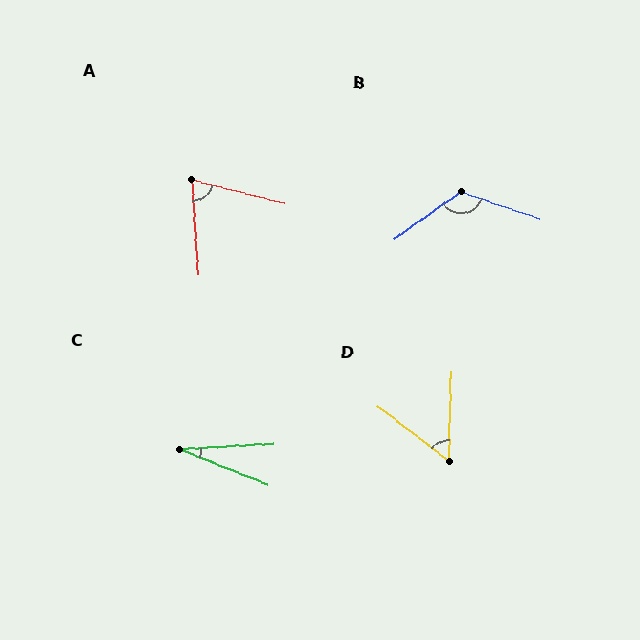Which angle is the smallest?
C, at approximately 25 degrees.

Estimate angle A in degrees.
Approximately 72 degrees.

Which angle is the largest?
B, at approximately 125 degrees.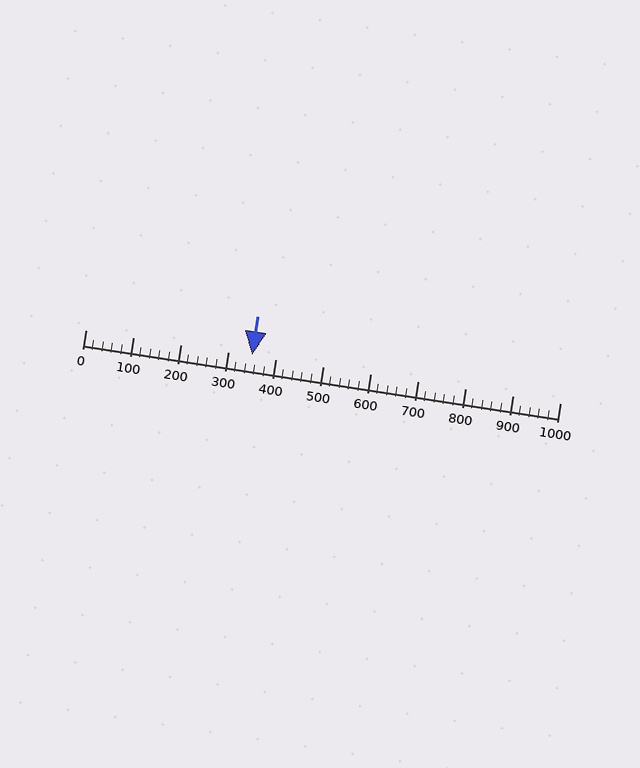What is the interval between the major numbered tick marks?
The major tick marks are spaced 100 units apart.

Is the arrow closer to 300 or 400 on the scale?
The arrow is closer to 400.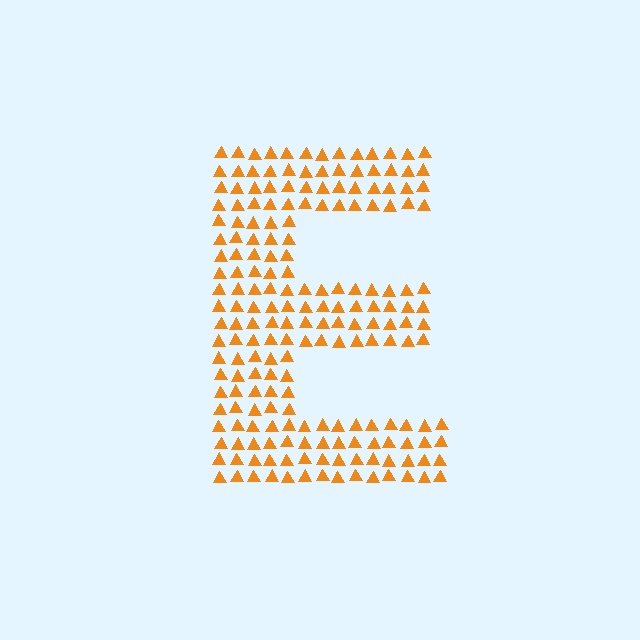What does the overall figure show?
The overall figure shows the letter E.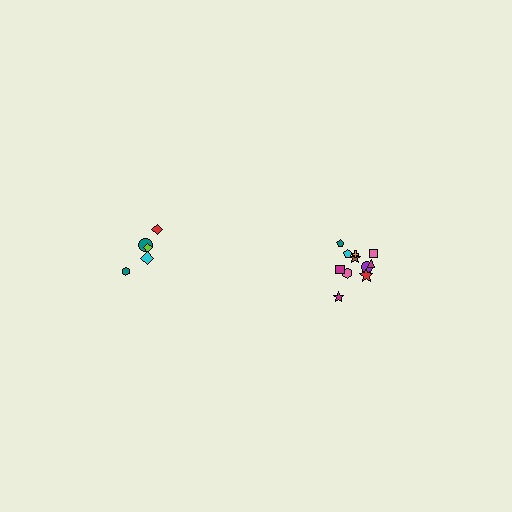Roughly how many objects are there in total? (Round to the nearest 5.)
Roughly 15 objects in total.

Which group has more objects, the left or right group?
The right group.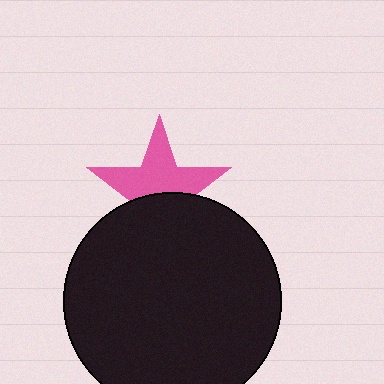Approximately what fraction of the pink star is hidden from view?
Roughly 43% of the pink star is hidden behind the black circle.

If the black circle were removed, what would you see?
You would see the complete pink star.